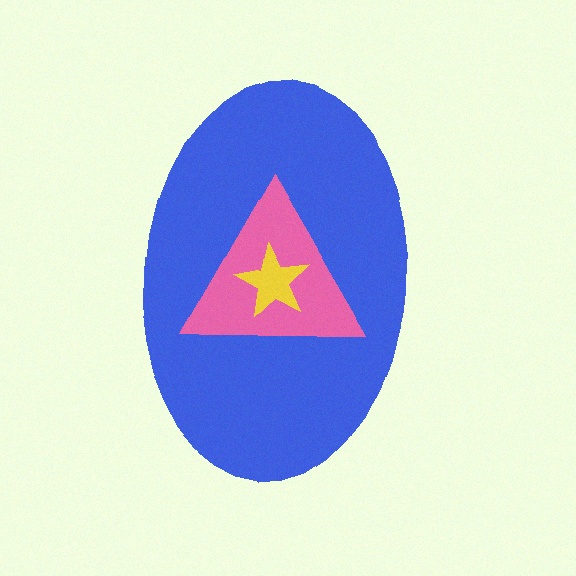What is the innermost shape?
The yellow star.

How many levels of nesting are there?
3.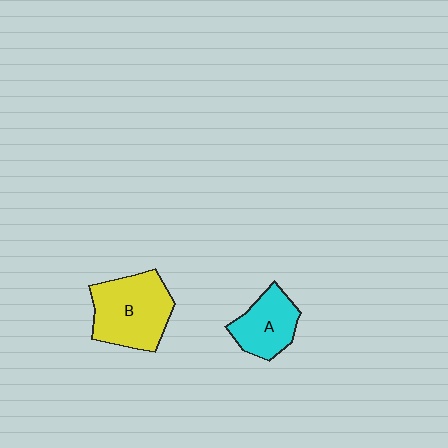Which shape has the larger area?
Shape B (yellow).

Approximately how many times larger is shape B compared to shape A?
Approximately 1.5 times.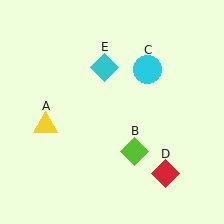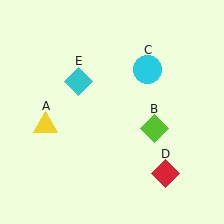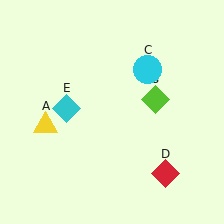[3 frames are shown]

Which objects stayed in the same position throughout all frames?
Yellow triangle (object A) and cyan circle (object C) and red diamond (object D) remained stationary.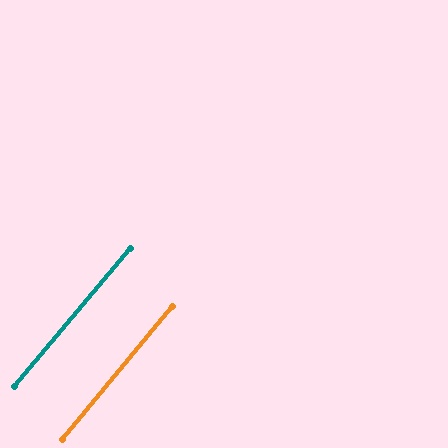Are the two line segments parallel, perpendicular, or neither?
Parallel — their directions differ by only 0.6°.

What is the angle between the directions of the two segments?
Approximately 1 degree.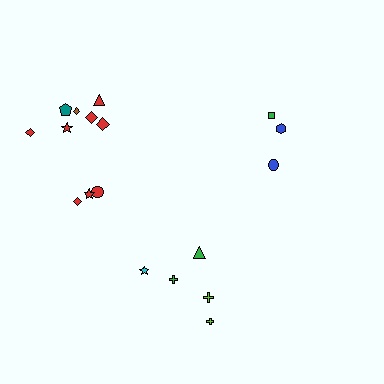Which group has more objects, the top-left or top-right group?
The top-left group.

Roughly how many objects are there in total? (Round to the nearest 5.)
Roughly 20 objects in total.